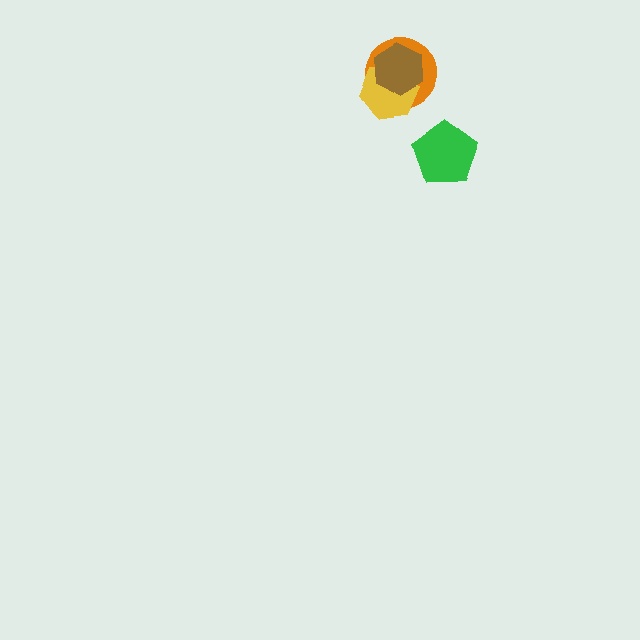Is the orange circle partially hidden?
Yes, it is partially covered by another shape.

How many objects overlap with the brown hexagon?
2 objects overlap with the brown hexagon.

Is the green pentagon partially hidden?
No, no other shape covers it.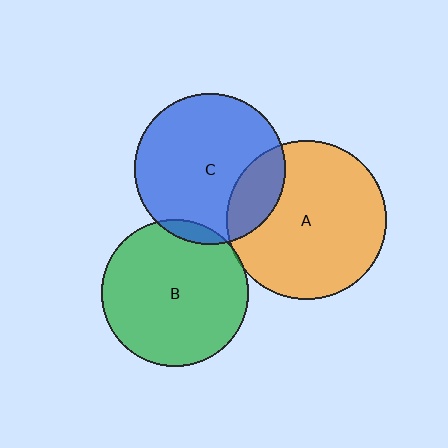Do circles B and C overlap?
Yes.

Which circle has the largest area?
Circle A (orange).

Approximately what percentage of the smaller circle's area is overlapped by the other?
Approximately 5%.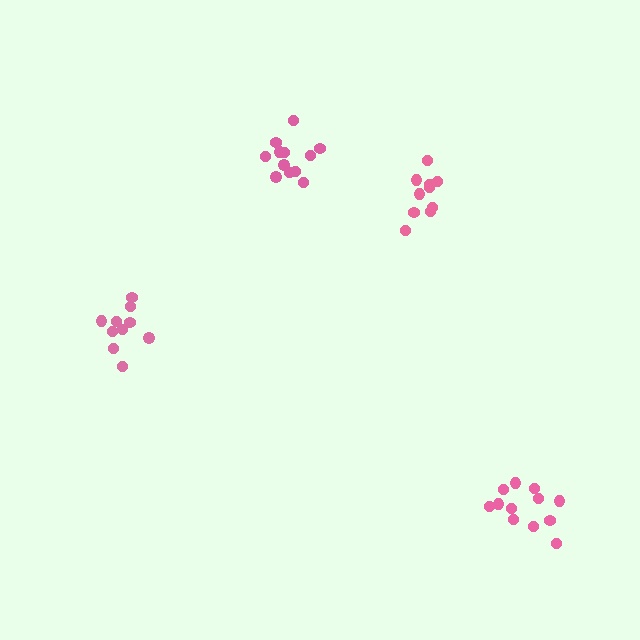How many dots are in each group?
Group 1: 12 dots, Group 2: 10 dots, Group 3: 12 dots, Group 4: 10 dots (44 total).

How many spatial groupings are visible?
There are 4 spatial groupings.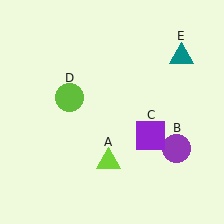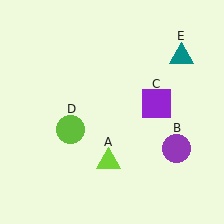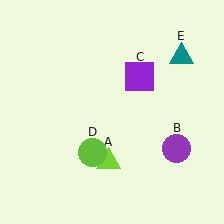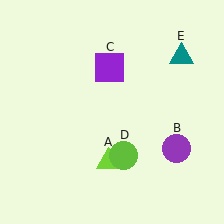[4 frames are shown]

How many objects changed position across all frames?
2 objects changed position: purple square (object C), lime circle (object D).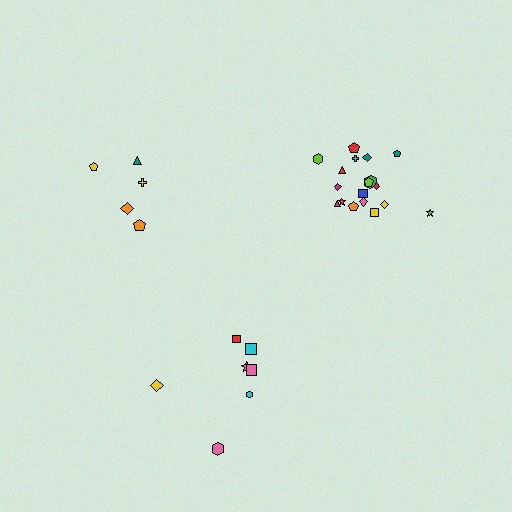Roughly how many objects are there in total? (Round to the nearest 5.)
Roughly 30 objects in total.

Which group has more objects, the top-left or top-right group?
The top-right group.